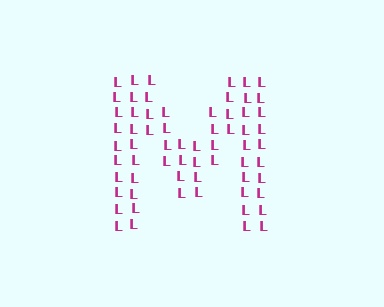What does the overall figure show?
The overall figure shows the letter M.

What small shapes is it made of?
It is made of small letter L's.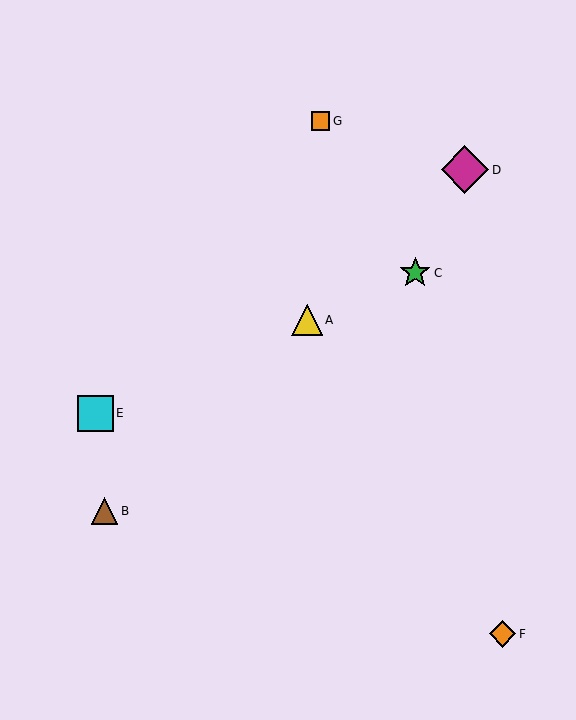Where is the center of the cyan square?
The center of the cyan square is at (95, 414).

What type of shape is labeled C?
Shape C is a green star.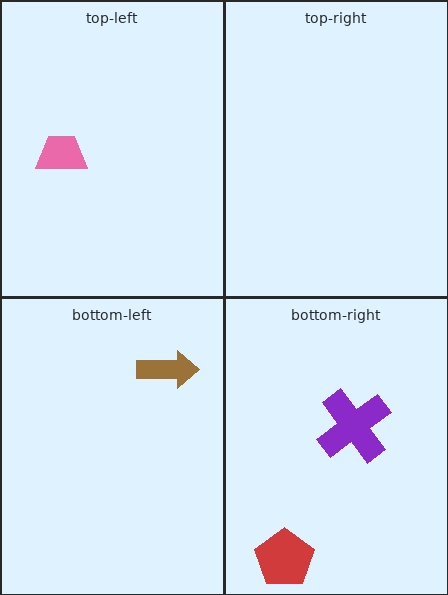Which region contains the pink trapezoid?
The top-left region.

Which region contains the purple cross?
The bottom-right region.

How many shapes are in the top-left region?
1.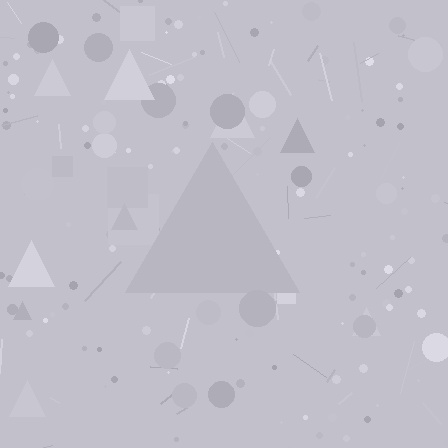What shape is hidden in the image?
A triangle is hidden in the image.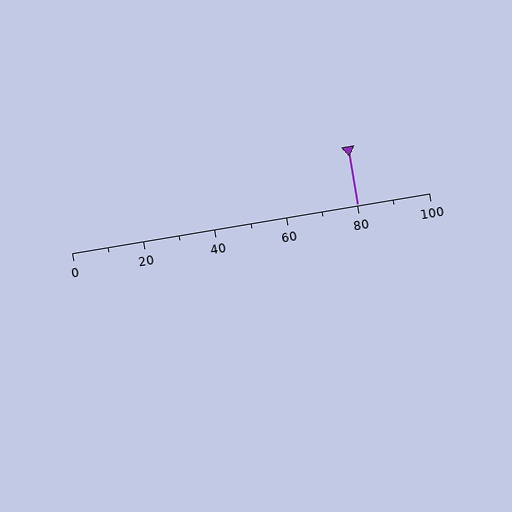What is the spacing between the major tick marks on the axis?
The major ticks are spaced 20 apart.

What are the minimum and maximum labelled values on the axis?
The axis runs from 0 to 100.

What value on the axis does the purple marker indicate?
The marker indicates approximately 80.